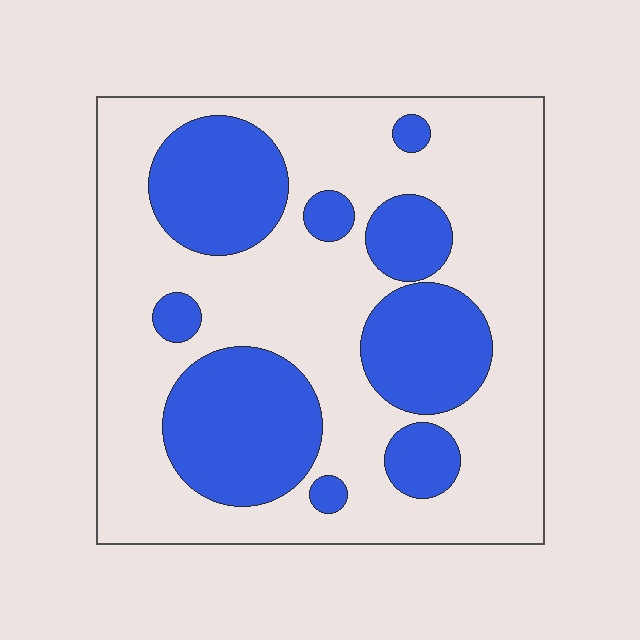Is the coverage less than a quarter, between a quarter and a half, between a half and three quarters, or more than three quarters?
Between a quarter and a half.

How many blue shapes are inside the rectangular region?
9.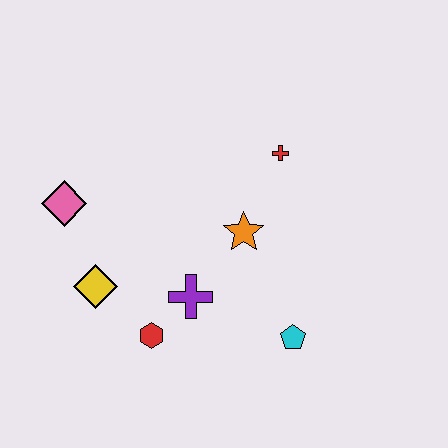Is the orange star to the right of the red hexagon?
Yes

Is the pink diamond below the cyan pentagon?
No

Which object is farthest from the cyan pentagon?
The pink diamond is farthest from the cyan pentagon.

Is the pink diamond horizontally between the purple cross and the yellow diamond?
No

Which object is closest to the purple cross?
The red hexagon is closest to the purple cross.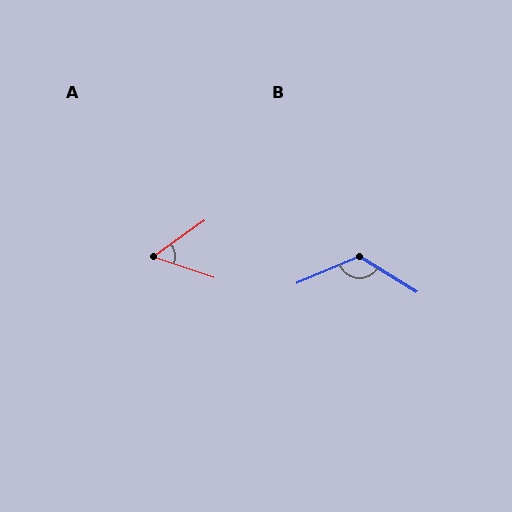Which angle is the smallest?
A, at approximately 54 degrees.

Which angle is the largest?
B, at approximately 125 degrees.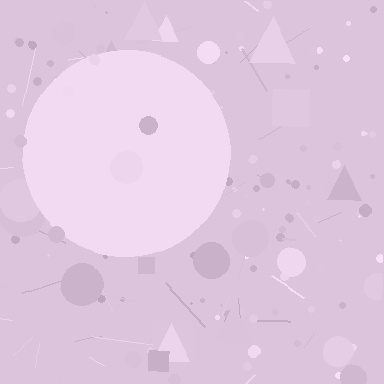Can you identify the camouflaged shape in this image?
The camouflaged shape is a circle.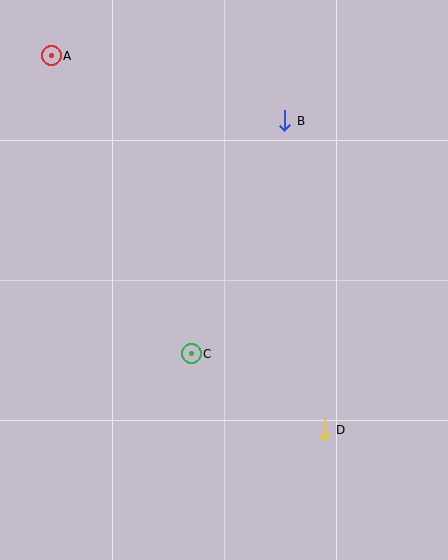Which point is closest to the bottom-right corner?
Point D is closest to the bottom-right corner.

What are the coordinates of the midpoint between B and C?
The midpoint between B and C is at (238, 237).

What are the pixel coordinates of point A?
Point A is at (51, 56).